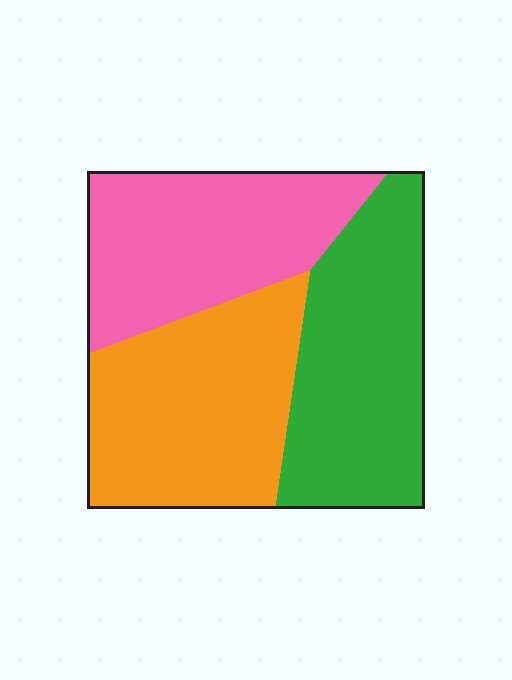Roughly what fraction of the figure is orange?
Orange covers 35% of the figure.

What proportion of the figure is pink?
Pink covers about 30% of the figure.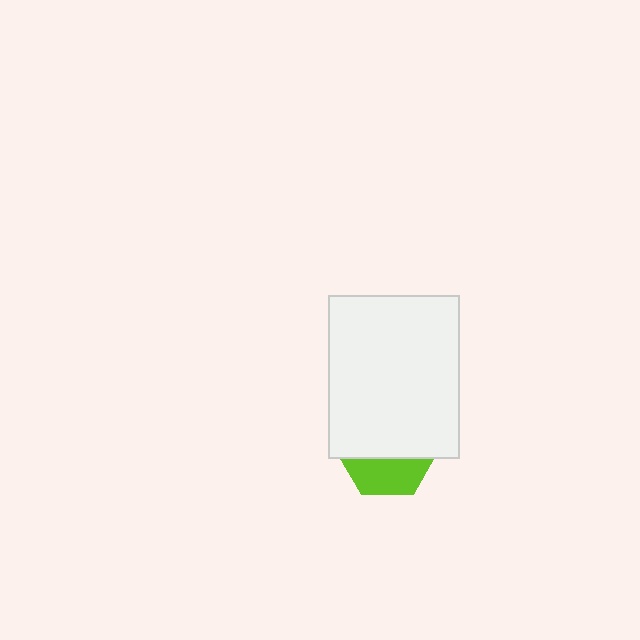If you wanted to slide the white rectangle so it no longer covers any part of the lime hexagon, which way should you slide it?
Slide it up — that is the most direct way to separate the two shapes.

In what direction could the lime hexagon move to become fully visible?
The lime hexagon could move down. That would shift it out from behind the white rectangle entirely.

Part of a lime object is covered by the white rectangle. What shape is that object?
It is a hexagon.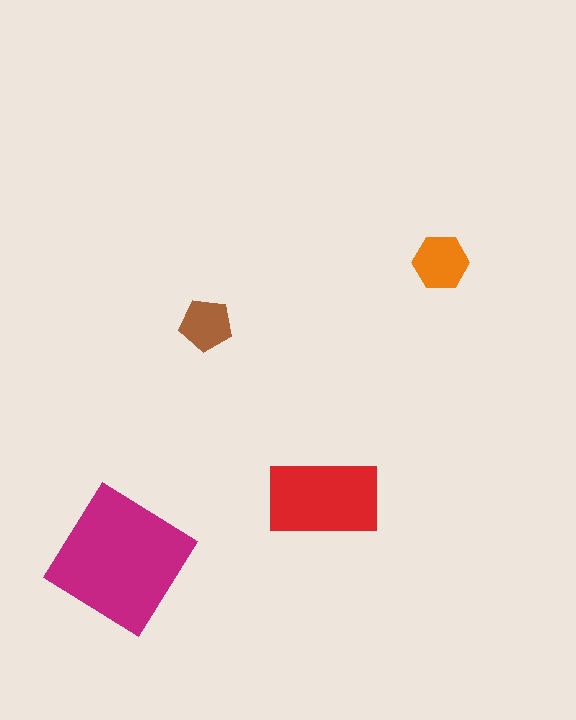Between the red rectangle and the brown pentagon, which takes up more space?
The red rectangle.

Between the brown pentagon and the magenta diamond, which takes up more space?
The magenta diamond.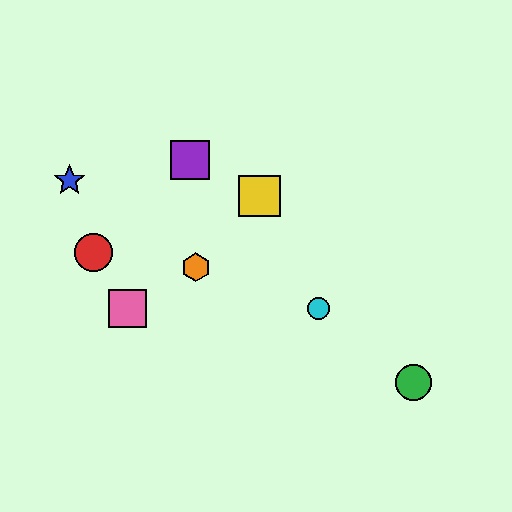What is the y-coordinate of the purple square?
The purple square is at y≈160.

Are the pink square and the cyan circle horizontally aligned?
Yes, both are at y≈309.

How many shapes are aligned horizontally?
2 shapes (the cyan circle, the pink square) are aligned horizontally.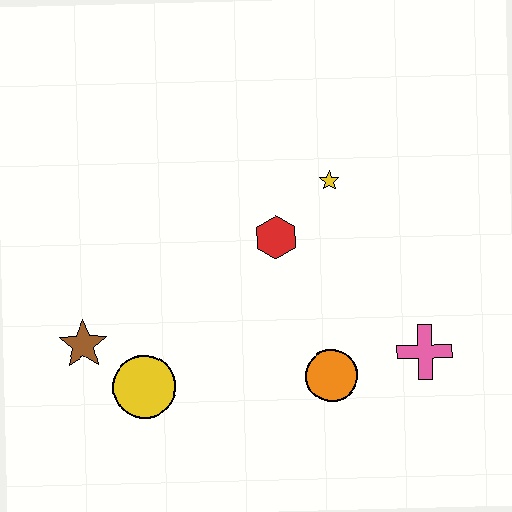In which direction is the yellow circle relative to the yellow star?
The yellow circle is below the yellow star.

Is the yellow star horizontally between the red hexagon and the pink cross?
Yes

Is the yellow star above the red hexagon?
Yes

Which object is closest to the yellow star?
The red hexagon is closest to the yellow star.